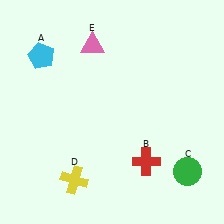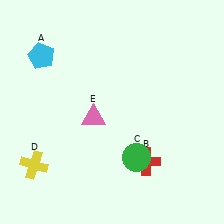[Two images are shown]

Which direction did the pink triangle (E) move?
The pink triangle (E) moved down.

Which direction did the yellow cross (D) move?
The yellow cross (D) moved left.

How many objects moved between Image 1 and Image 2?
3 objects moved between the two images.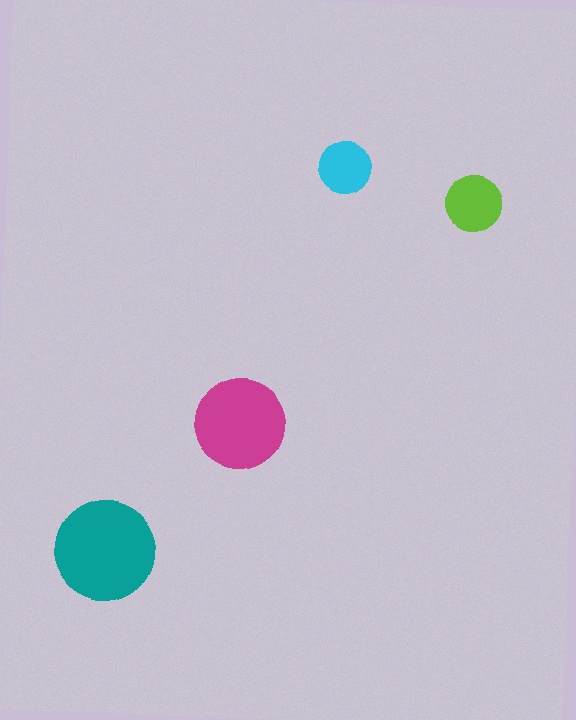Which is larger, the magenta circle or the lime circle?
The magenta one.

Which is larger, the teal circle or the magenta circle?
The teal one.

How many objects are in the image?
There are 4 objects in the image.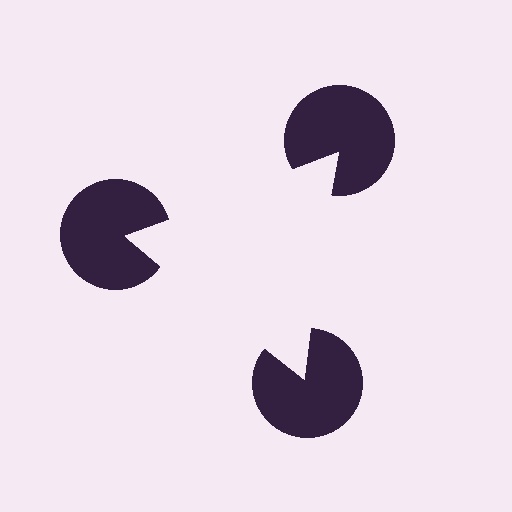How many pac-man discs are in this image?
There are 3 — one at each vertex of the illusory triangle.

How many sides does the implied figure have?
3 sides.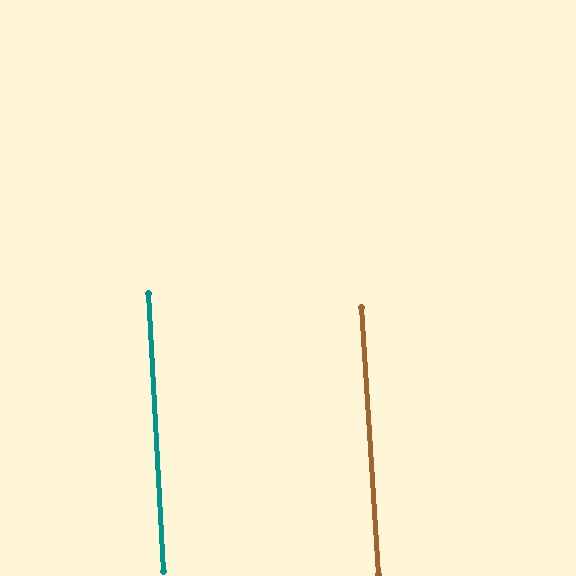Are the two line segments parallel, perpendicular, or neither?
Parallel — their directions differ by only 0.5°.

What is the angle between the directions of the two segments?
Approximately 1 degree.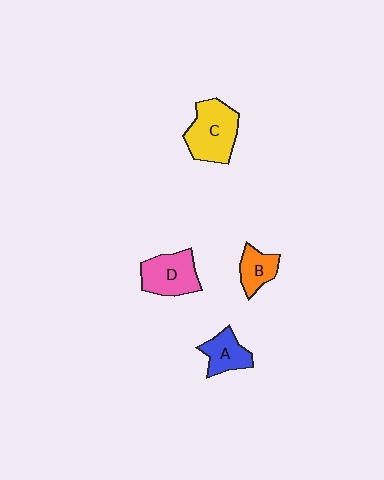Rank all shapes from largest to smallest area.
From largest to smallest: C (yellow), D (pink), A (blue), B (orange).